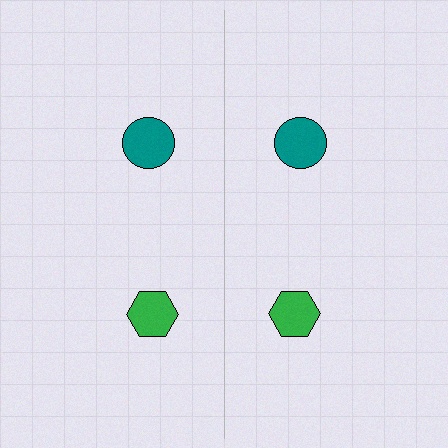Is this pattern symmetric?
Yes, this pattern has bilateral (reflection) symmetry.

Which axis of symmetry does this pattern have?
The pattern has a vertical axis of symmetry running through the center of the image.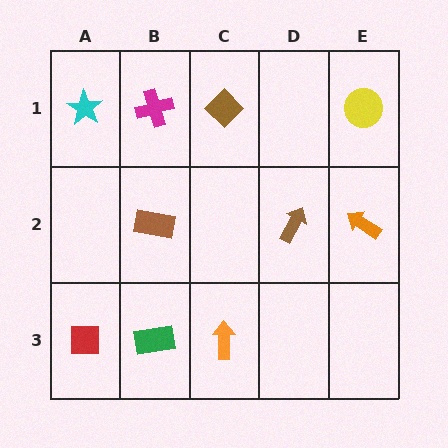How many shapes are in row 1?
4 shapes.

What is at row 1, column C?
A brown diamond.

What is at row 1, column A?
A cyan star.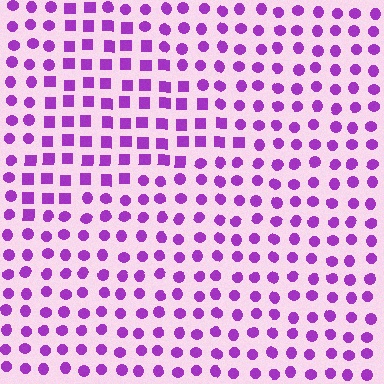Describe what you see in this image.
The image is filled with small purple elements arranged in a uniform grid. A triangle-shaped region contains squares, while the surrounding area contains circles. The boundary is defined purely by the change in element shape.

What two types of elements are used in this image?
The image uses squares inside the triangle region and circles outside it.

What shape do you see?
I see a triangle.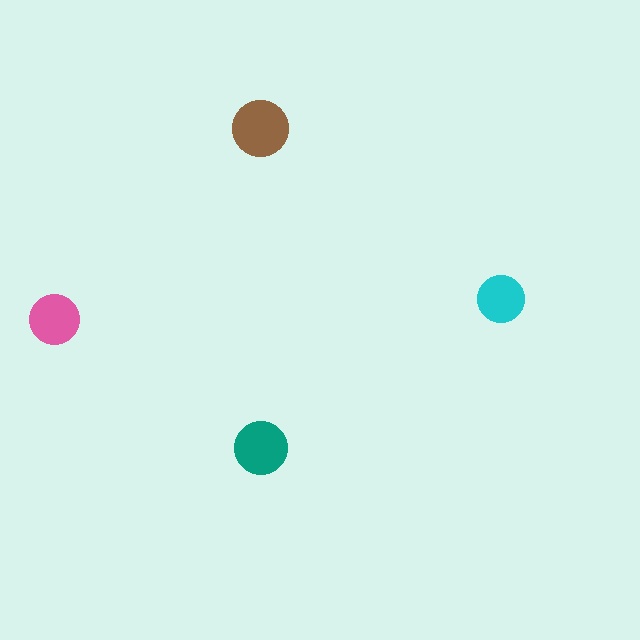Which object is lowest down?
The teal circle is bottommost.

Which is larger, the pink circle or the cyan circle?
The pink one.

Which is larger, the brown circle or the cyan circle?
The brown one.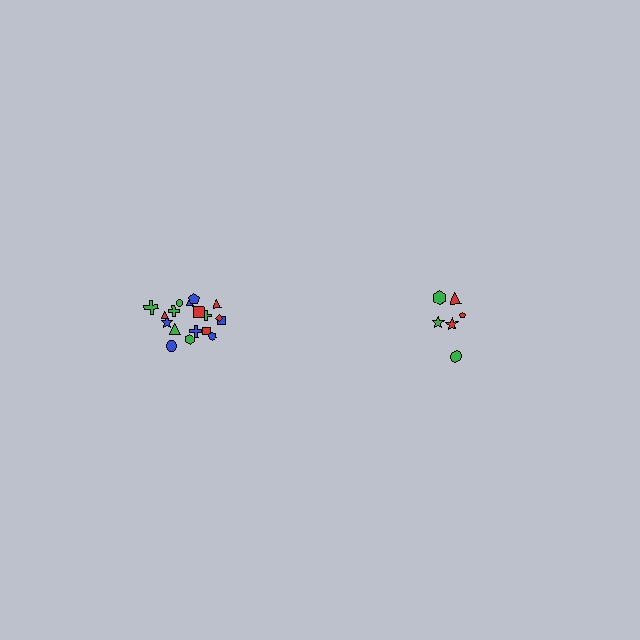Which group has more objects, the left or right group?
The left group.